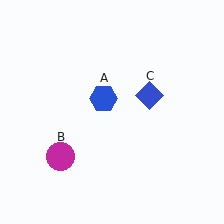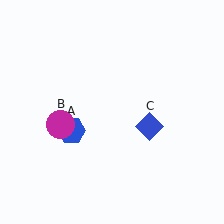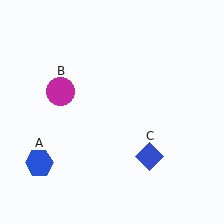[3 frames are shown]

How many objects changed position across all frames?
3 objects changed position: blue hexagon (object A), magenta circle (object B), blue diamond (object C).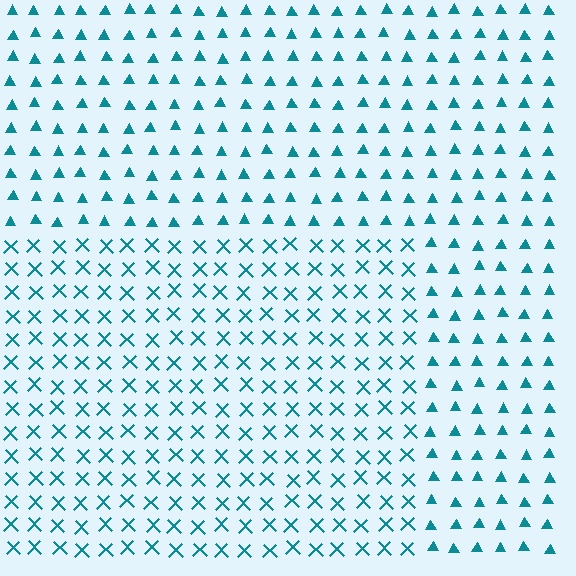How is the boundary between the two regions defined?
The boundary is defined by a change in element shape: X marks inside vs. triangles outside. All elements share the same color and spacing.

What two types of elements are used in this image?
The image uses X marks inside the rectangle region and triangles outside it.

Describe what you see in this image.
The image is filled with small teal elements arranged in a uniform grid. A rectangle-shaped region contains X marks, while the surrounding area contains triangles. The boundary is defined purely by the change in element shape.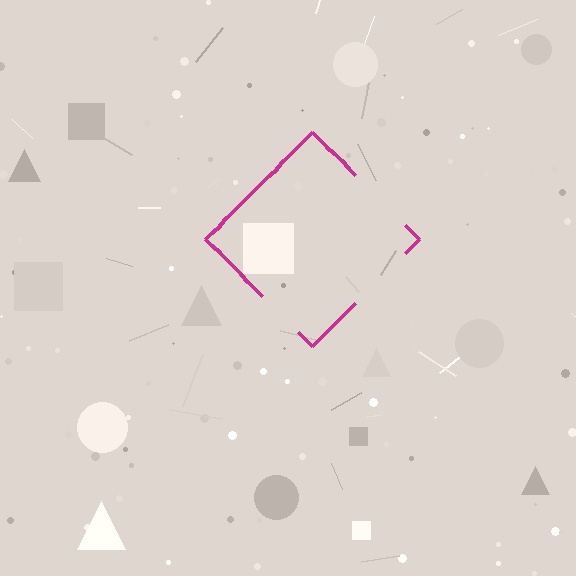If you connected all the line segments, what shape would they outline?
They would outline a diamond.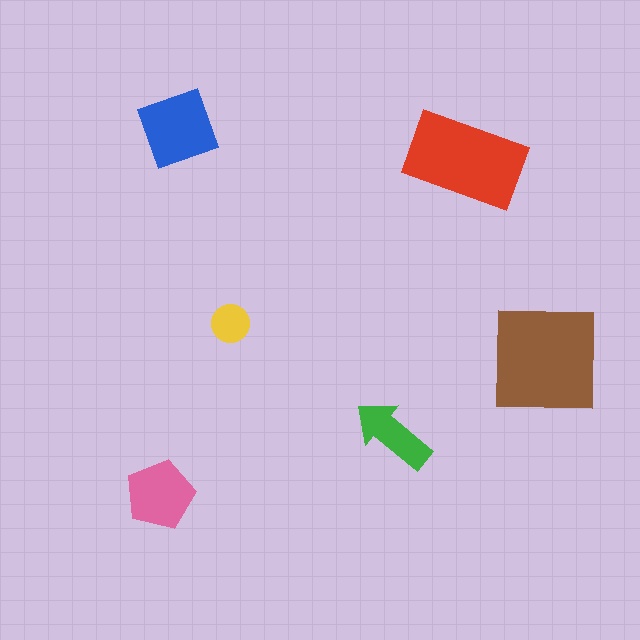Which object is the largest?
The brown square.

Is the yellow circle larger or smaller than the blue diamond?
Smaller.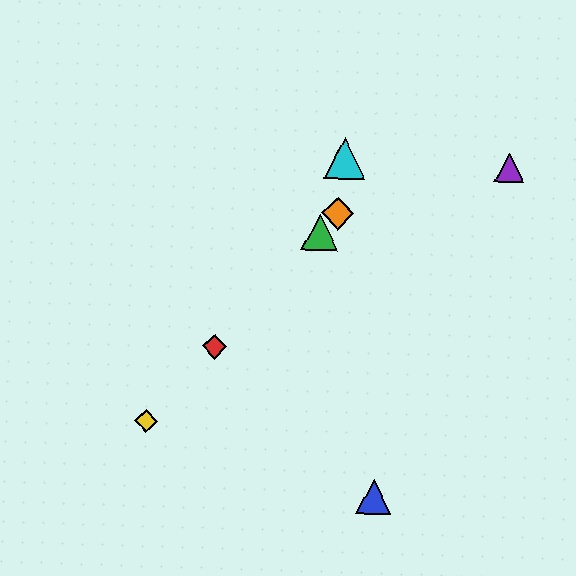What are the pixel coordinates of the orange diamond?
The orange diamond is at (338, 213).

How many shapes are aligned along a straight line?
4 shapes (the red diamond, the green triangle, the yellow diamond, the orange diamond) are aligned along a straight line.